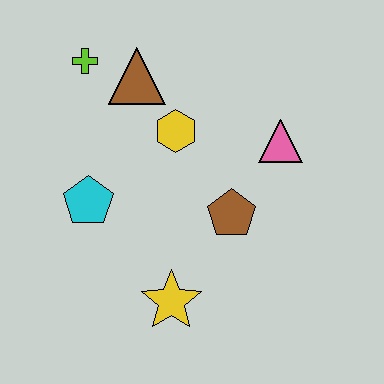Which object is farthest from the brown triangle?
The yellow star is farthest from the brown triangle.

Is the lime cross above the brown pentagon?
Yes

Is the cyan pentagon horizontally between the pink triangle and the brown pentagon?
No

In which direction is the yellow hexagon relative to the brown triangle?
The yellow hexagon is below the brown triangle.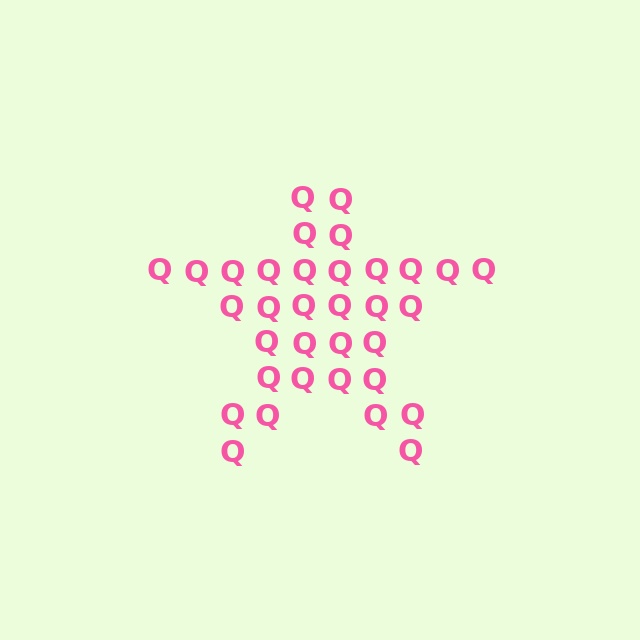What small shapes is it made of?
It is made of small letter Q's.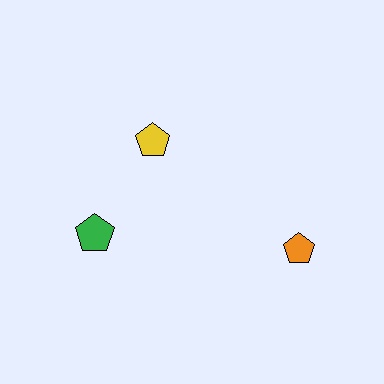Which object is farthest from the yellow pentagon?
The orange pentagon is farthest from the yellow pentagon.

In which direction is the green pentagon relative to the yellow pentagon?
The green pentagon is below the yellow pentagon.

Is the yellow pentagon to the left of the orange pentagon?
Yes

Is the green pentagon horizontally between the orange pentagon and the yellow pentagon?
No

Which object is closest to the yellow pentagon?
The green pentagon is closest to the yellow pentagon.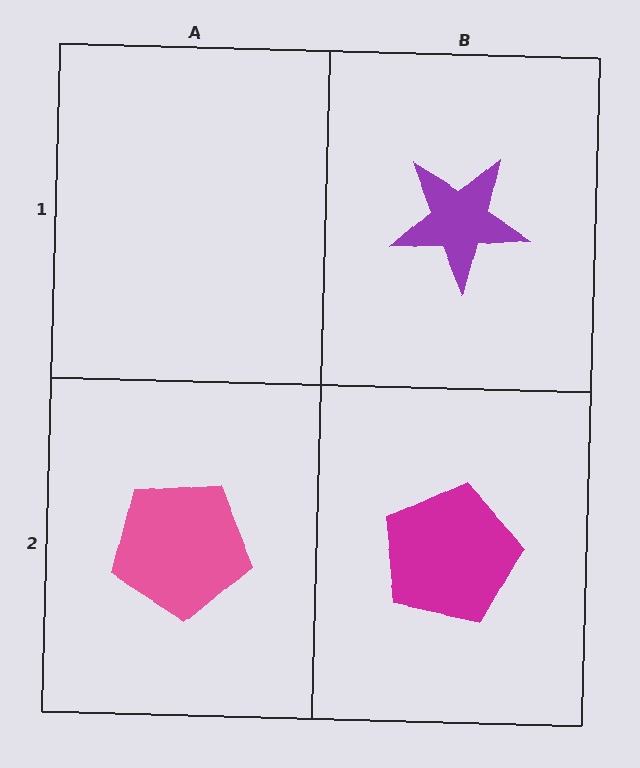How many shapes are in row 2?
2 shapes.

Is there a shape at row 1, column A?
No, that cell is empty.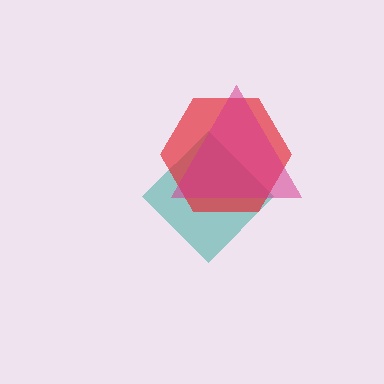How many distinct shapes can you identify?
There are 3 distinct shapes: a teal diamond, a red hexagon, a magenta triangle.